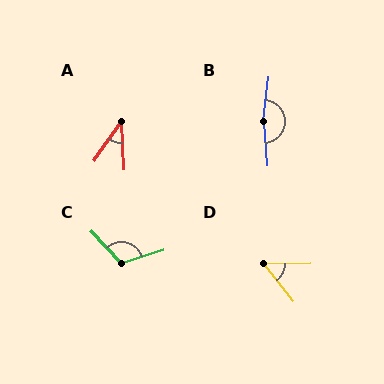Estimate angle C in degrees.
Approximately 115 degrees.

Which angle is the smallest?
A, at approximately 38 degrees.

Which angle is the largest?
B, at approximately 168 degrees.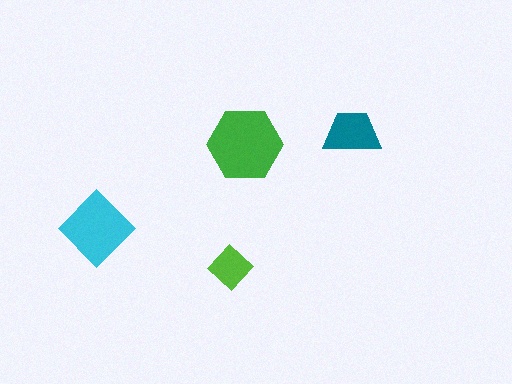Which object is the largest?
The green hexagon.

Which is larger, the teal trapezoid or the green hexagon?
The green hexagon.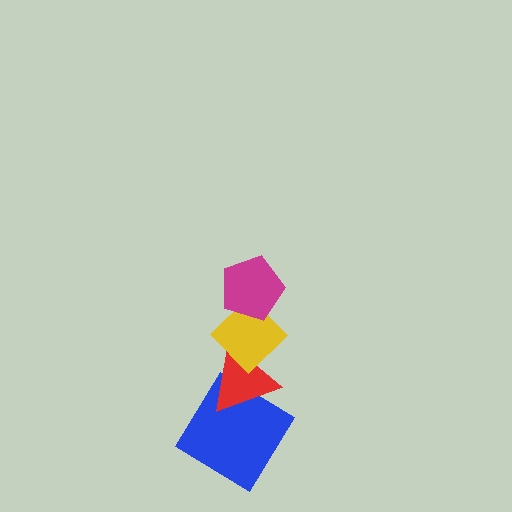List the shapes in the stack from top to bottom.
From top to bottom: the magenta pentagon, the yellow diamond, the red triangle, the blue diamond.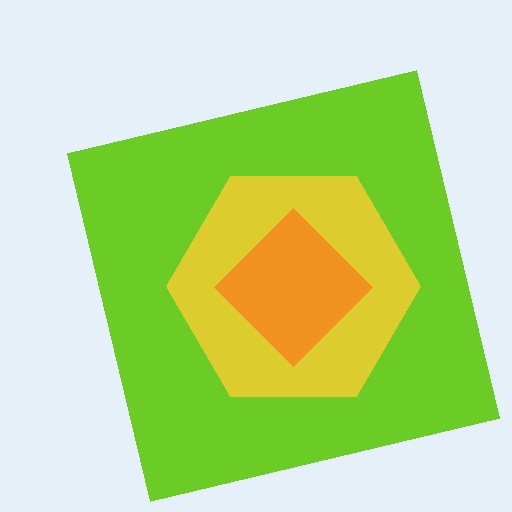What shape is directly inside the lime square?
The yellow hexagon.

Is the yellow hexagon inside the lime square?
Yes.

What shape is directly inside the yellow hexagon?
The orange diamond.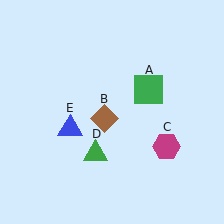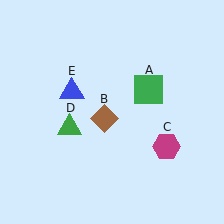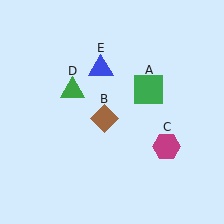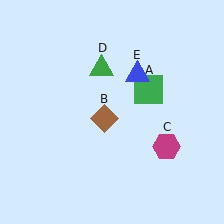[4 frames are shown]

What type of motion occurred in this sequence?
The green triangle (object D), blue triangle (object E) rotated clockwise around the center of the scene.